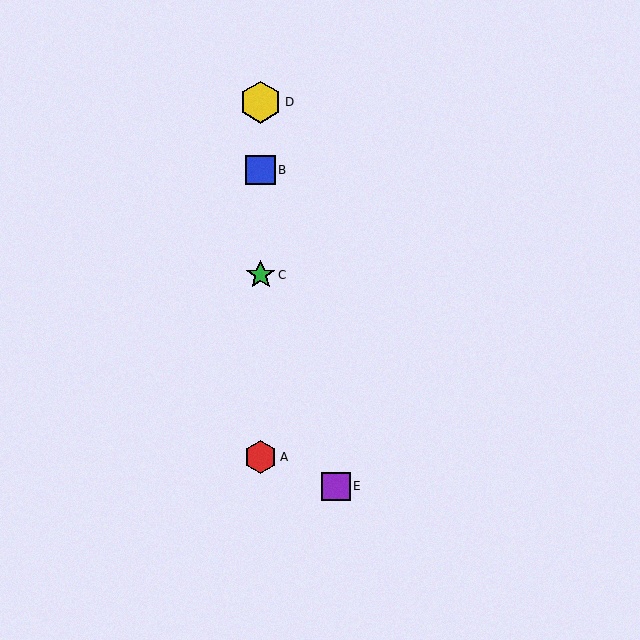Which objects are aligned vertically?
Objects A, B, C, D are aligned vertically.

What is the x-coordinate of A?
Object A is at x≈261.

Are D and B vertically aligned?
Yes, both are at x≈261.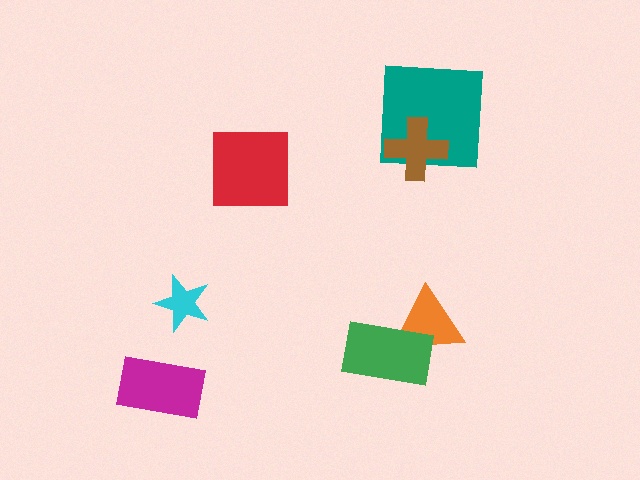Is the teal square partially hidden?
Yes, it is partially covered by another shape.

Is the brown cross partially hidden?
No, no other shape covers it.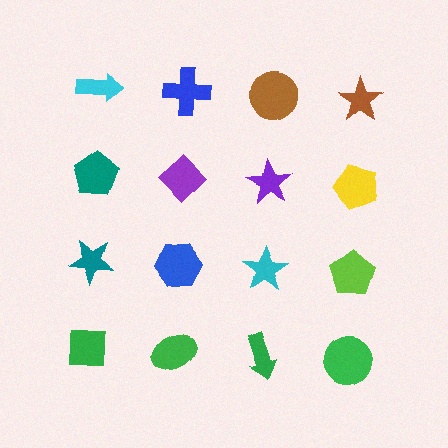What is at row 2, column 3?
A purple star.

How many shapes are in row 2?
4 shapes.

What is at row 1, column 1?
A cyan arrow.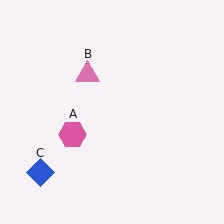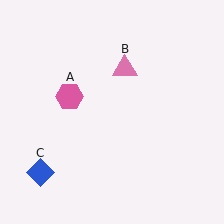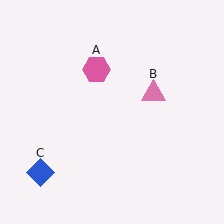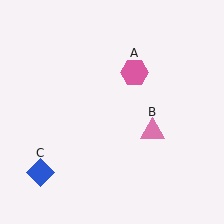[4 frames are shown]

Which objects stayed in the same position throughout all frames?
Blue diamond (object C) remained stationary.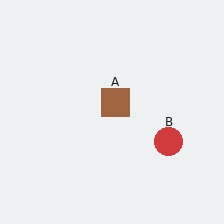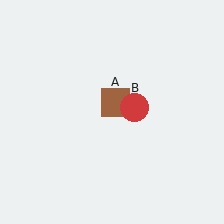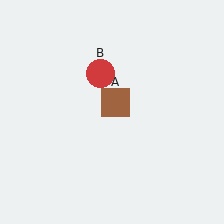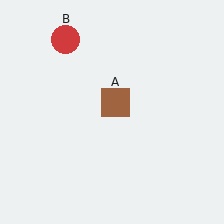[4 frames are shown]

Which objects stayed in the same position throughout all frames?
Brown square (object A) remained stationary.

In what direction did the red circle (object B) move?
The red circle (object B) moved up and to the left.